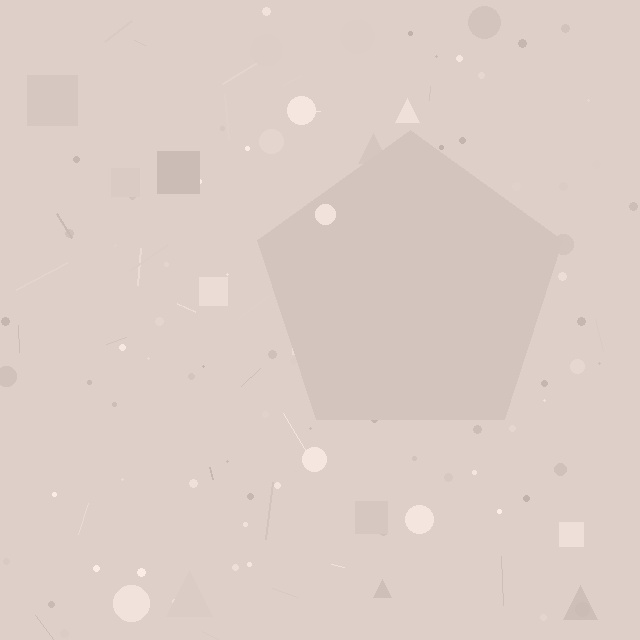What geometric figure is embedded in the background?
A pentagon is embedded in the background.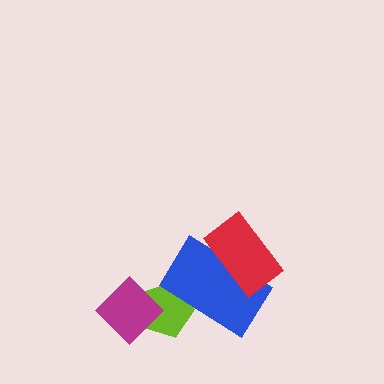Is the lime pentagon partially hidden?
Yes, it is partially covered by another shape.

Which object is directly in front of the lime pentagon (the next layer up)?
The blue rectangle is directly in front of the lime pentagon.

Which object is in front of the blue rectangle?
The red rectangle is in front of the blue rectangle.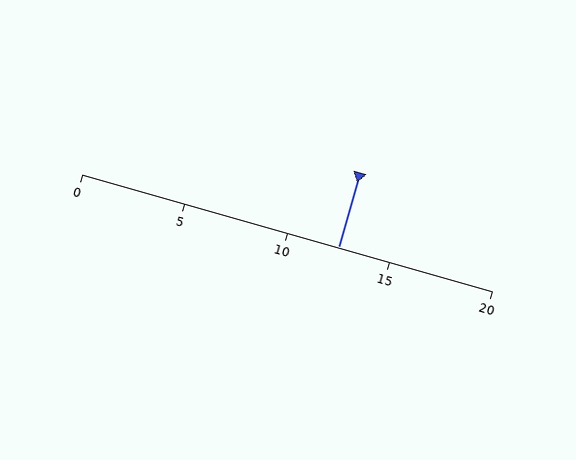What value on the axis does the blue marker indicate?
The marker indicates approximately 12.5.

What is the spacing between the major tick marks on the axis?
The major ticks are spaced 5 apart.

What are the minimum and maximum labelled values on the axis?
The axis runs from 0 to 20.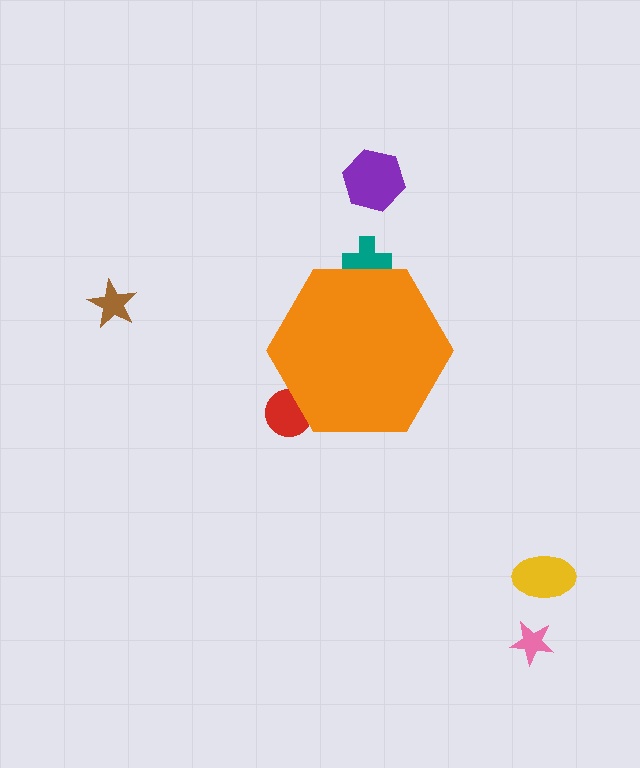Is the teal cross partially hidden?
Yes, the teal cross is partially hidden behind the orange hexagon.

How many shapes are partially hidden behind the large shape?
2 shapes are partially hidden.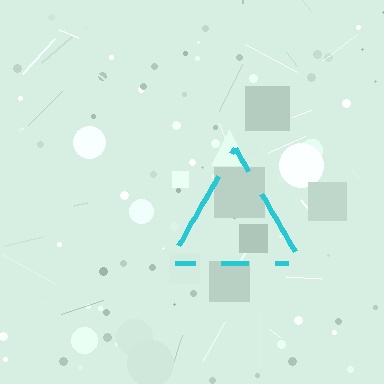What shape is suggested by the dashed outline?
The dashed outline suggests a triangle.